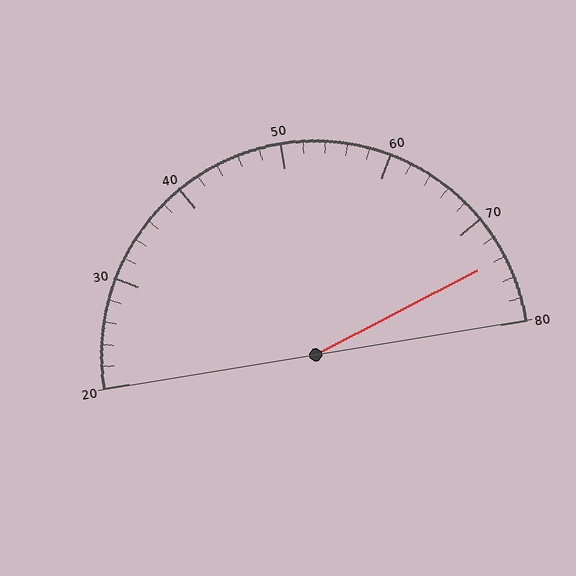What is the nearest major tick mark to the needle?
The nearest major tick mark is 70.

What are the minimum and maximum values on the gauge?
The gauge ranges from 20 to 80.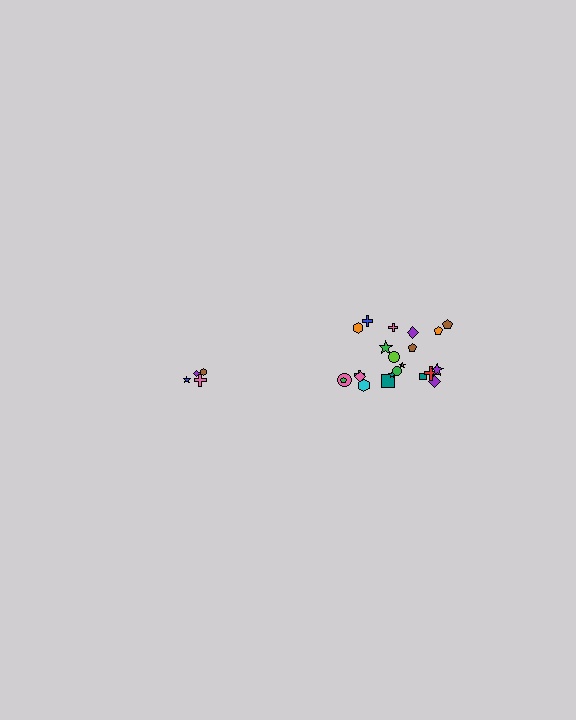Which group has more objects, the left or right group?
The right group.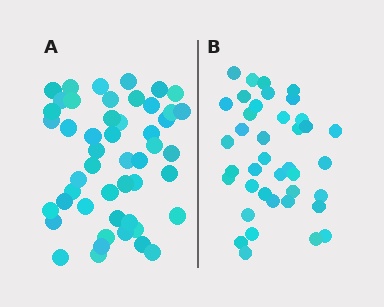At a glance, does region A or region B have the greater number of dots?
Region A (the left region) has more dots.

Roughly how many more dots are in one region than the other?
Region A has roughly 10 or so more dots than region B.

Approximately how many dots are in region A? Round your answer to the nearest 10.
About 50 dots. (The exact count is 49, which rounds to 50.)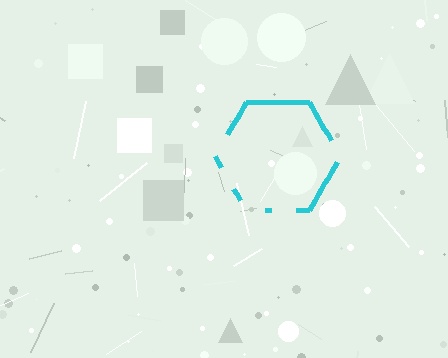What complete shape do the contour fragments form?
The contour fragments form a hexagon.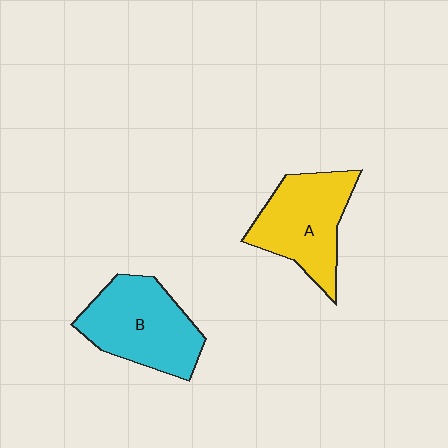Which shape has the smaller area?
Shape A (yellow).